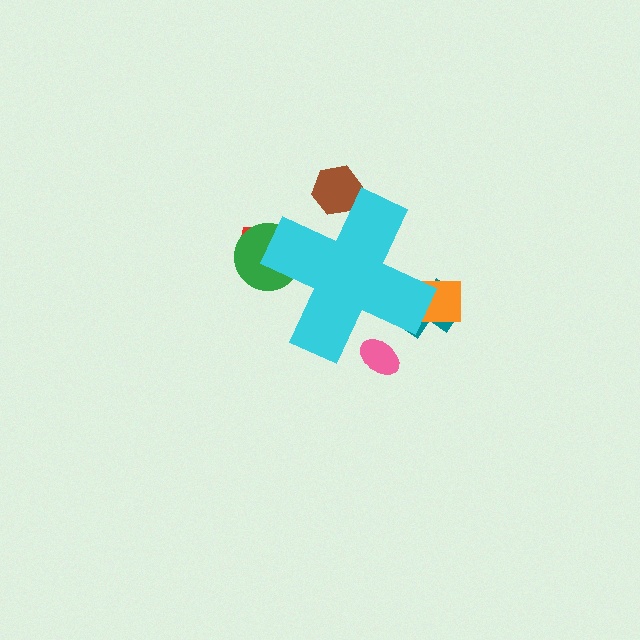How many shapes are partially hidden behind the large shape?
6 shapes are partially hidden.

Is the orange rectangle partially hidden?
Yes, the orange rectangle is partially hidden behind the cyan cross.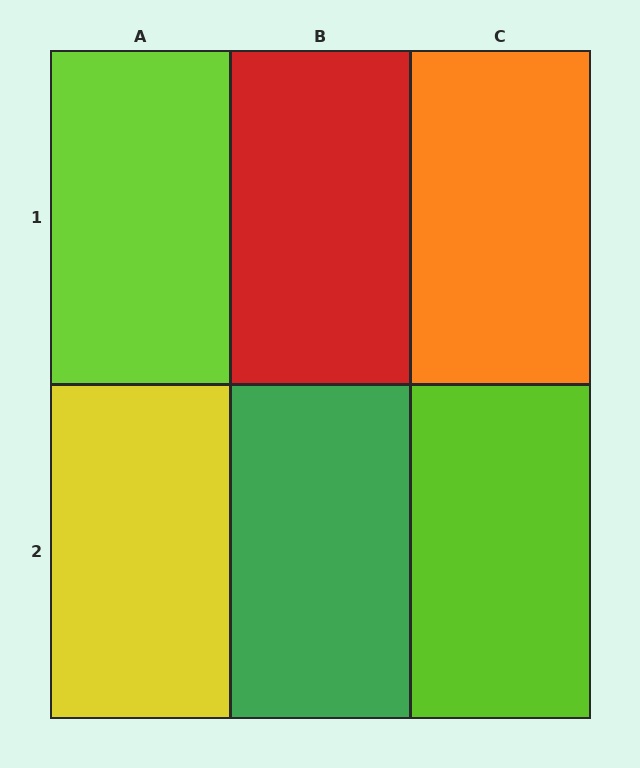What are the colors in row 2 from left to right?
Yellow, green, lime.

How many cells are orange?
1 cell is orange.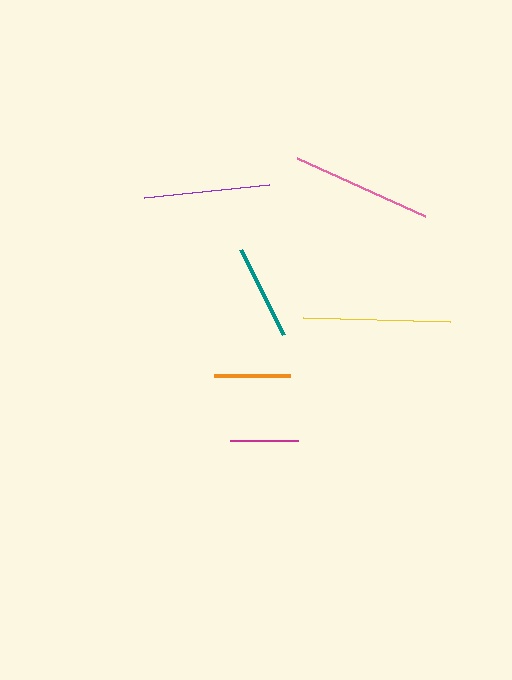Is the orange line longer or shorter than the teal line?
The teal line is longer than the orange line.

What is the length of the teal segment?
The teal segment is approximately 95 pixels long.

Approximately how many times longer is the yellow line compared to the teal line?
The yellow line is approximately 1.5 times the length of the teal line.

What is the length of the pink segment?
The pink segment is approximately 140 pixels long.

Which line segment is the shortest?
The magenta line is the shortest at approximately 68 pixels.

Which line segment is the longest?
The yellow line is the longest at approximately 147 pixels.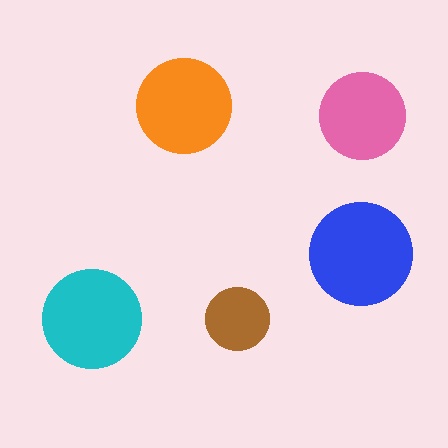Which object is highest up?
The orange circle is topmost.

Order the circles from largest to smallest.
the blue one, the cyan one, the orange one, the pink one, the brown one.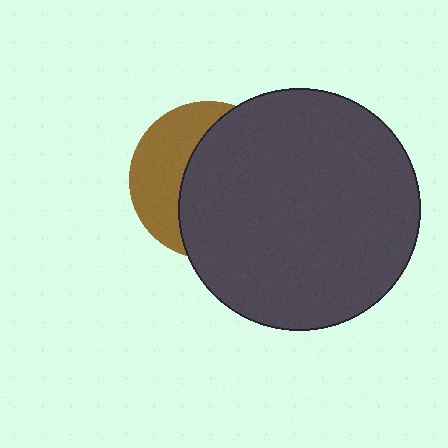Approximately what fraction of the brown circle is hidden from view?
Roughly 63% of the brown circle is hidden behind the dark gray circle.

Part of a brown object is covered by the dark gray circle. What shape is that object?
It is a circle.